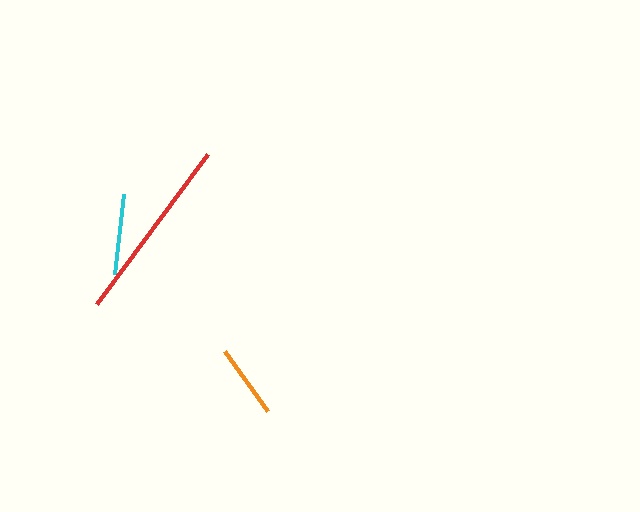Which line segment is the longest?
The red line is the longest at approximately 187 pixels.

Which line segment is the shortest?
The orange line is the shortest at approximately 74 pixels.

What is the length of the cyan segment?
The cyan segment is approximately 80 pixels long.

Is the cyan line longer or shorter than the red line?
The red line is longer than the cyan line.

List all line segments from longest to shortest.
From longest to shortest: red, cyan, orange.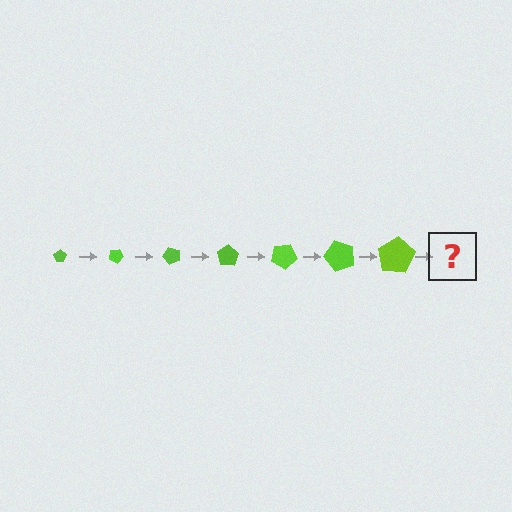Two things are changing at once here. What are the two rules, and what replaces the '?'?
The two rules are that the pentagon grows larger each step and it rotates 25 degrees each step. The '?' should be a pentagon, larger than the previous one and rotated 175 degrees from the start.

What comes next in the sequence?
The next element should be a pentagon, larger than the previous one and rotated 175 degrees from the start.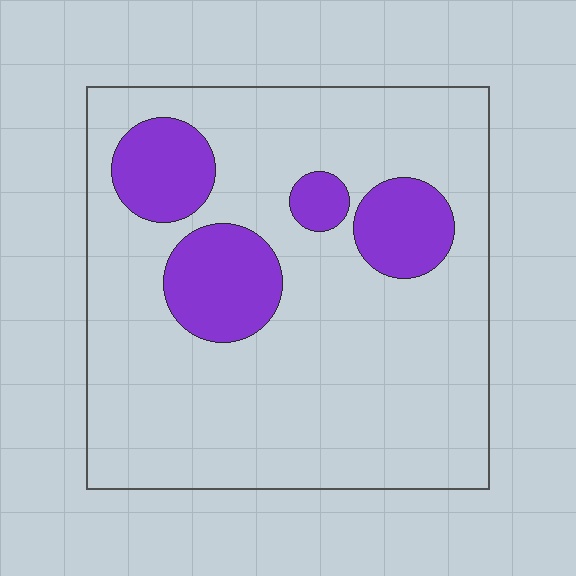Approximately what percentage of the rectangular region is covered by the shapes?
Approximately 20%.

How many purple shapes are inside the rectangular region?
4.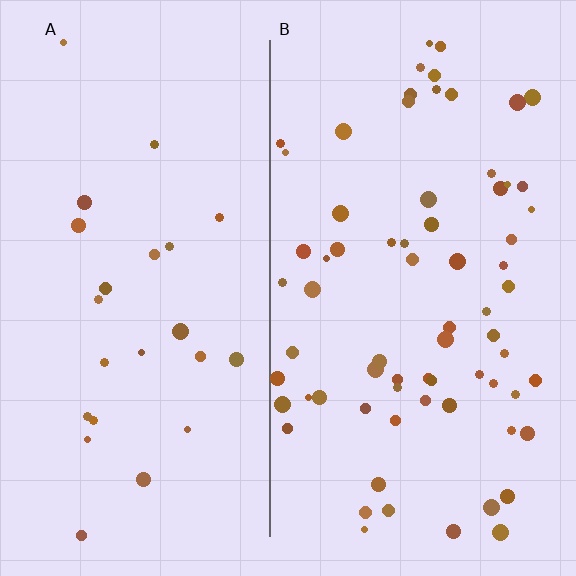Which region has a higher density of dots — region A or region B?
B (the right).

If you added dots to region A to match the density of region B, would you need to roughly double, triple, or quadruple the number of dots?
Approximately triple.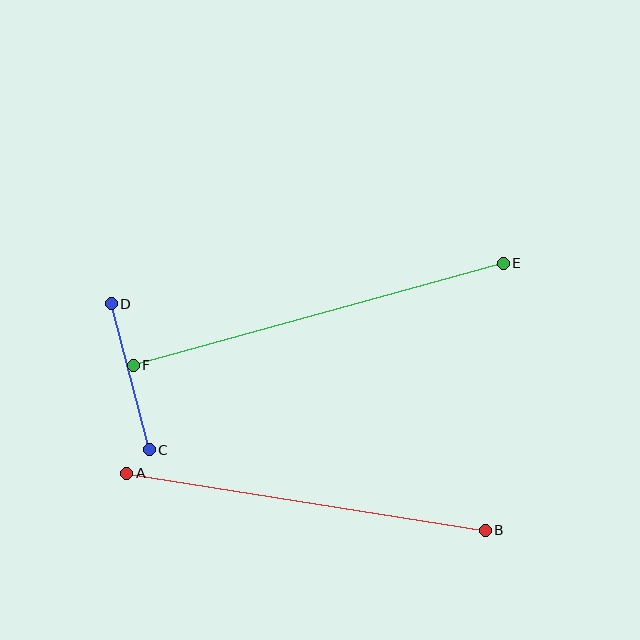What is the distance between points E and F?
The distance is approximately 384 pixels.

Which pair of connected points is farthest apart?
Points E and F are farthest apart.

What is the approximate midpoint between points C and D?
The midpoint is at approximately (130, 377) pixels.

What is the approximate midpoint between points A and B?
The midpoint is at approximately (306, 502) pixels.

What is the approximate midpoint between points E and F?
The midpoint is at approximately (318, 314) pixels.